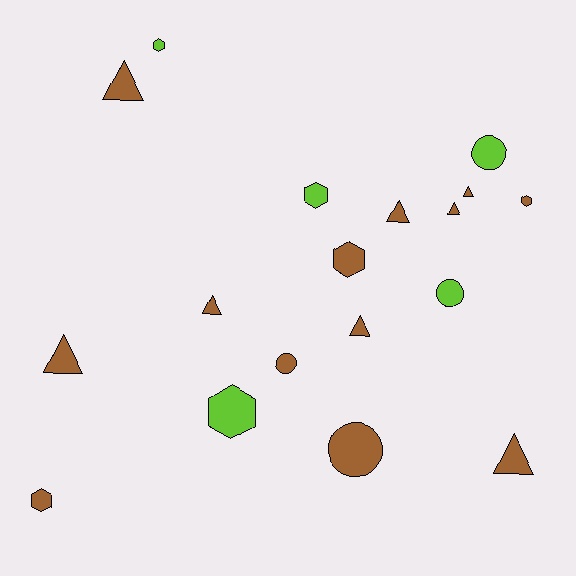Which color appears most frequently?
Brown, with 13 objects.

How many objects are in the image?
There are 18 objects.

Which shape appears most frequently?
Triangle, with 8 objects.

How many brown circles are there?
There are 2 brown circles.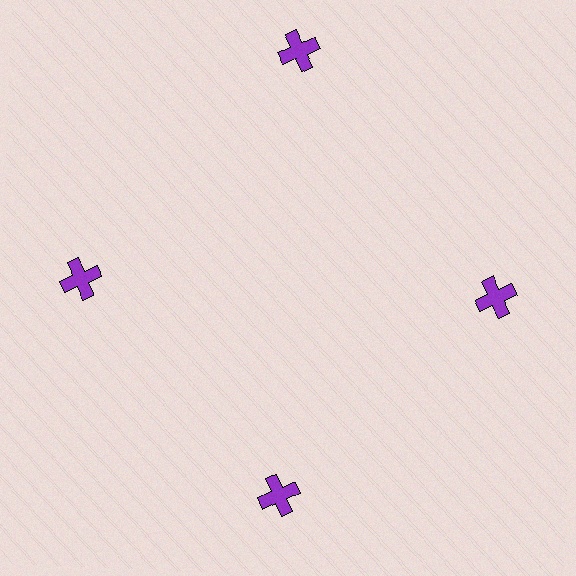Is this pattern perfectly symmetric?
No. The 4 purple crosses are arranged in a ring, but one element near the 12 o'clock position is pushed outward from the center, breaking the 4-fold rotational symmetry.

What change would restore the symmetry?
The symmetry would be restored by moving it inward, back onto the ring so that all 4 crosses sit at equal angles and equal distance from the center.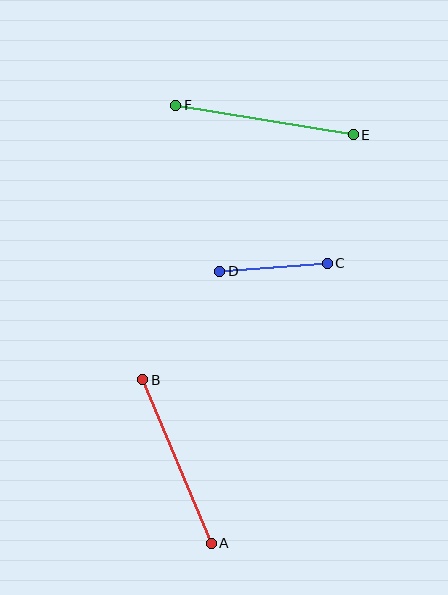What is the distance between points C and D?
The distance is approximately 108 pixels.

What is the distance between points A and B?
The distance is approximately 177 pixels.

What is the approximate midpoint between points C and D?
The midpoint is at approximately (274, 267) pixels.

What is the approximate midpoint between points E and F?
The midpoint is at approximately (265, 120) pixels.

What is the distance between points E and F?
The distance is approximately 180 pixels.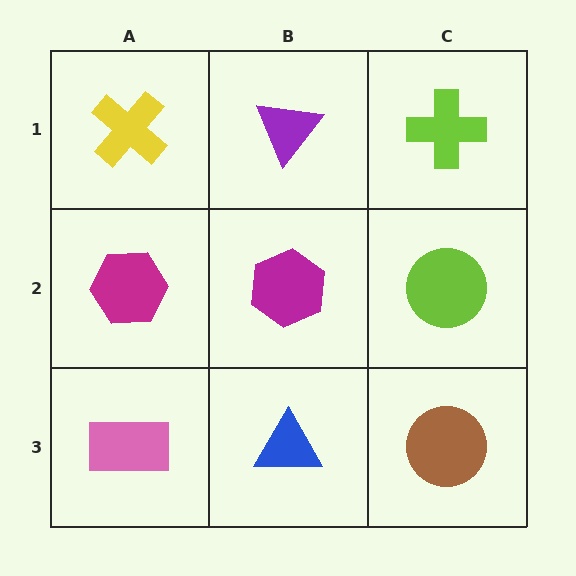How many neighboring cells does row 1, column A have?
2.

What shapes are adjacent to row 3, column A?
A magenta hexagon (row 2, column A), a blue triangle (row 3, column B).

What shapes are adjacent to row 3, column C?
A lime circle (row 2, column C), a blue triangle (row 3, column B).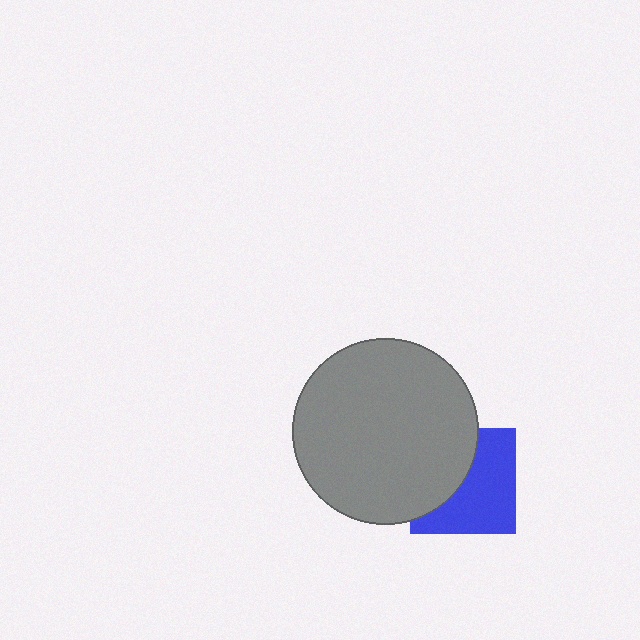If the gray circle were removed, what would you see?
You would see the complete blue square.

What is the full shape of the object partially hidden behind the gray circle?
The partially hidden object is a blue square.